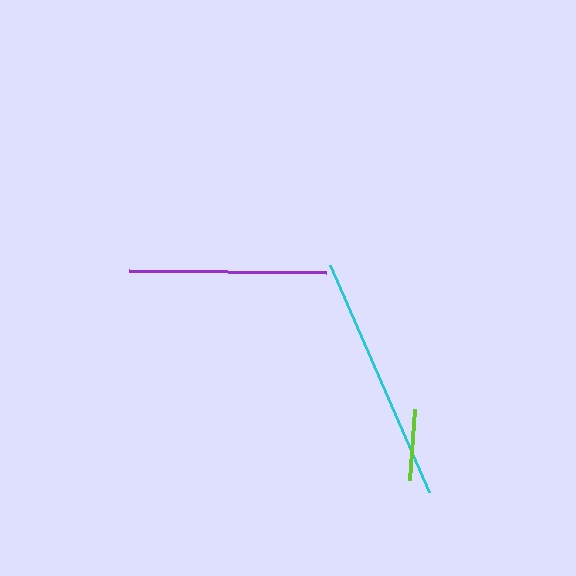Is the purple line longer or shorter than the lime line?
The purple line is longer than the lime line.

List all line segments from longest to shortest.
From longest to shortest: cyan, purple, lime.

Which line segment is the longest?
The cyan line is the longest at approximately 247 pixels.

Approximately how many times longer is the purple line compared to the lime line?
The purple line is approximately 2.7 times the length of the lime line.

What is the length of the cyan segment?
The cyan segment is approximately 247 pixels long.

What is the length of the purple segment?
The purple segment is approximately 196 pixels long.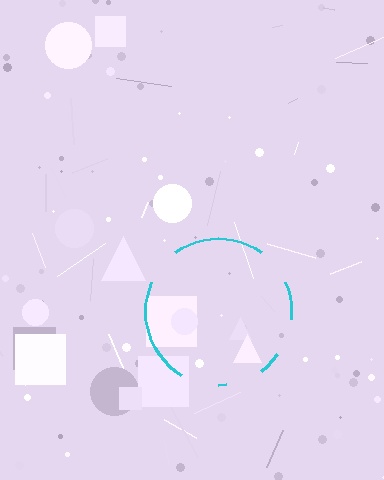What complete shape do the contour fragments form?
The contour fragments form a circle.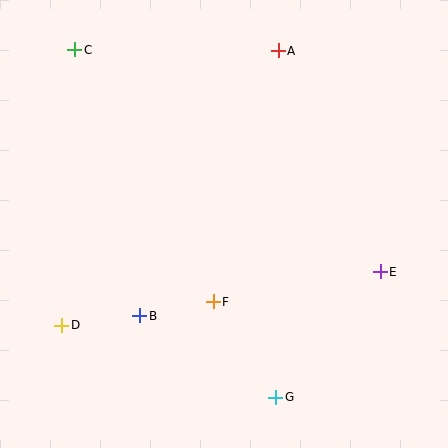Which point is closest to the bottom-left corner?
Point D is closest to the bottom-left corner.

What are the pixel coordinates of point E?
Point E is at (380, 272).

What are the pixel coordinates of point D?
Point D is at (62, 325).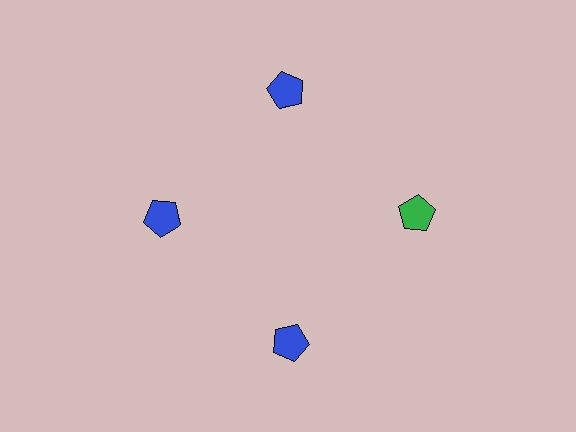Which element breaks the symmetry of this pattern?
The green pentagon at roughly the 3 o'clock position breaks the symmetry. All other shapes are blue pentagons.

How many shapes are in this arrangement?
There are 4 shapes arranged in a ring pattern.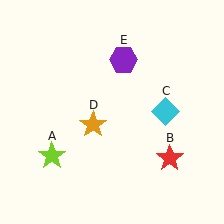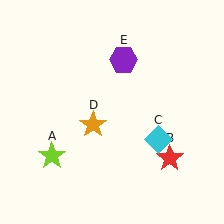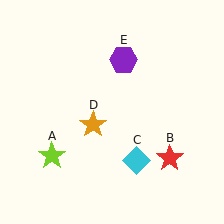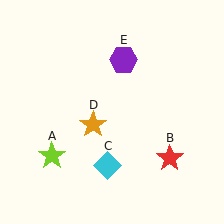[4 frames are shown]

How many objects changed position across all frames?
1 object changed position: cyan diamond (object C).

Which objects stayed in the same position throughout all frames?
Lime star (object A) and red star (object B) and orange star (object D) and purple hexagon (object E) remained stationary.